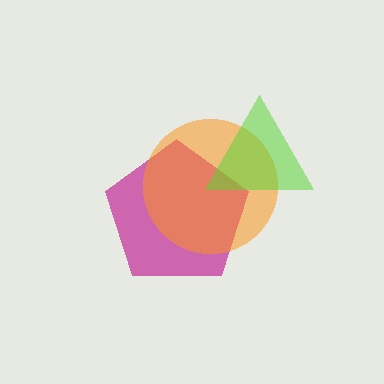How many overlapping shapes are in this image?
There are 3 overlapping shapes in the image.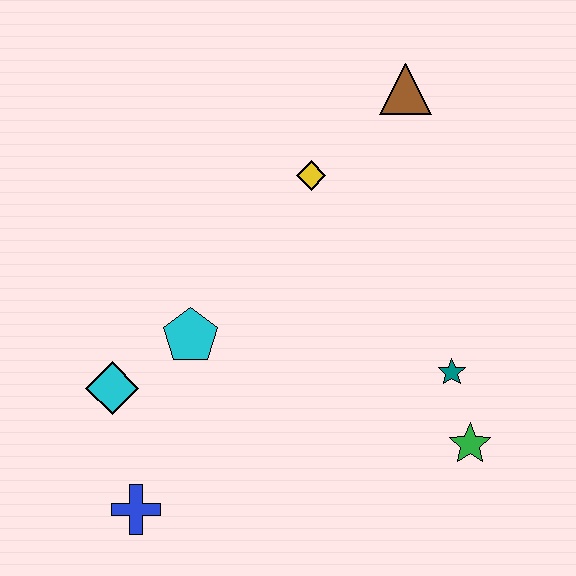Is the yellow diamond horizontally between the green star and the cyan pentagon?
Yes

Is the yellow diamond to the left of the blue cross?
No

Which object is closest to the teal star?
The green star is closest to the teal star.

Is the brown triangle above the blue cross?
Yes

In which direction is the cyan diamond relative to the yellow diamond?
The cyan diamond is below the yellow diamond.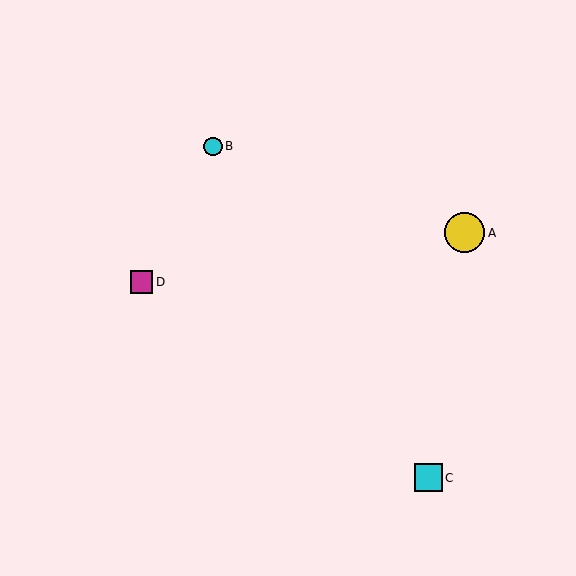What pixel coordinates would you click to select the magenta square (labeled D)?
Click at (142, 282) to select the magenta square D.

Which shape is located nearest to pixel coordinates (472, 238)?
The yellow circle (labeled A) at (464, 233) is nearest to that location.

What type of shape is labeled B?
Shape B is a cyan circle.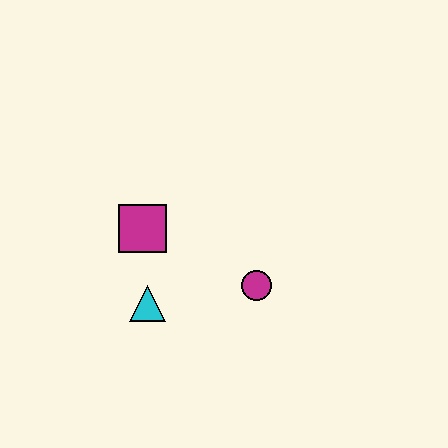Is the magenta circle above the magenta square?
No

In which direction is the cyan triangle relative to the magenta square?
The cyan triangle is below the magenta square.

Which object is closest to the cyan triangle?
The magenta square is closest to the cyan triangle.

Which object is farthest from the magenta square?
The magenta circle is farthest from the magenta square.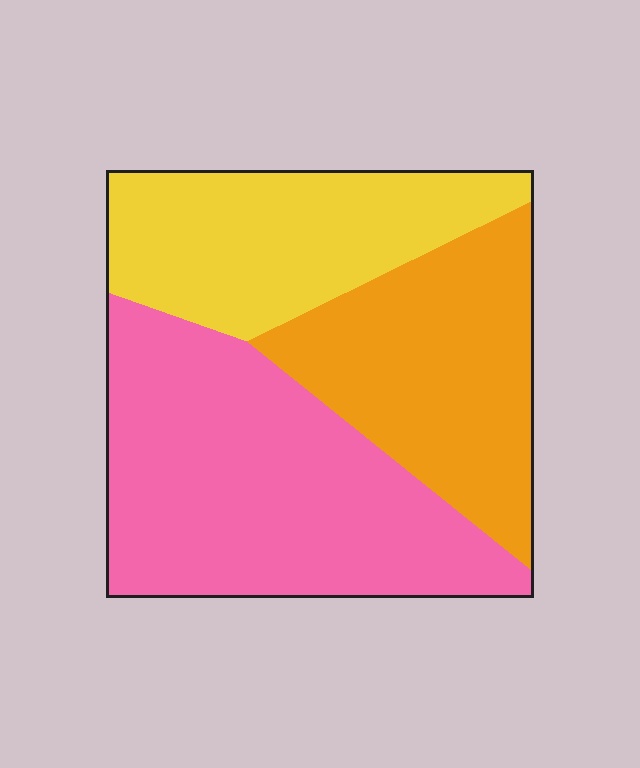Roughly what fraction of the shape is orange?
Orange covers around 30% of the shape.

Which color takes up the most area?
Pink, at roughly 45%.